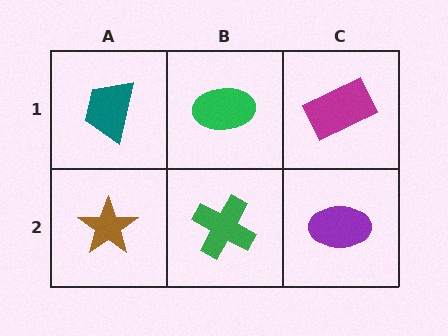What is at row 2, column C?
A purple ellipse.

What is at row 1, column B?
A green ellipse.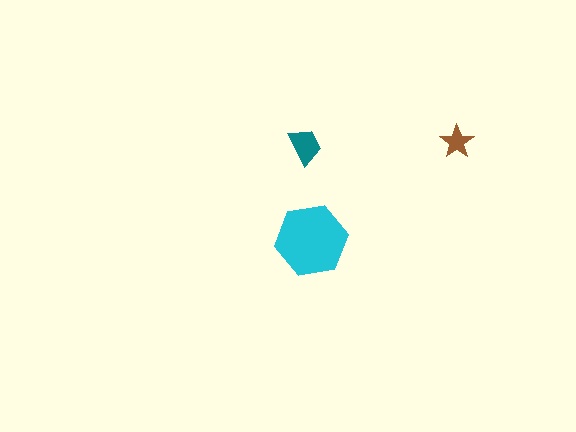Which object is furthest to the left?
The teal trapezoid is leftmost.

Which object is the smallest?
The brown star.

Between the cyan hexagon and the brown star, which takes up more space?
The cyan hexagon.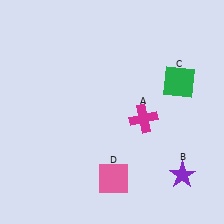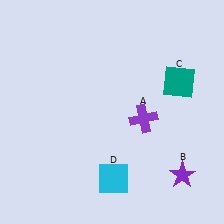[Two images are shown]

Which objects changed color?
A changed from magenta to purple. C changed from green to teal. D changed from pink to cyan.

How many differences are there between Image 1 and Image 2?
There are 3 differences between the two images.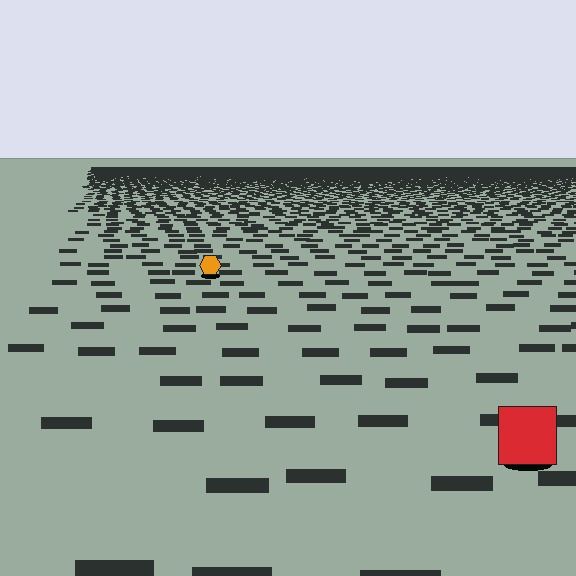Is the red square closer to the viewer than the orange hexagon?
Yes. The red square is closer — you can tell from the texture gradient: the ground texture is coarser near it.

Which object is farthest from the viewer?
The orange hexagon is farthest from the viewer. It appears smaller and the ground texture around it is denser.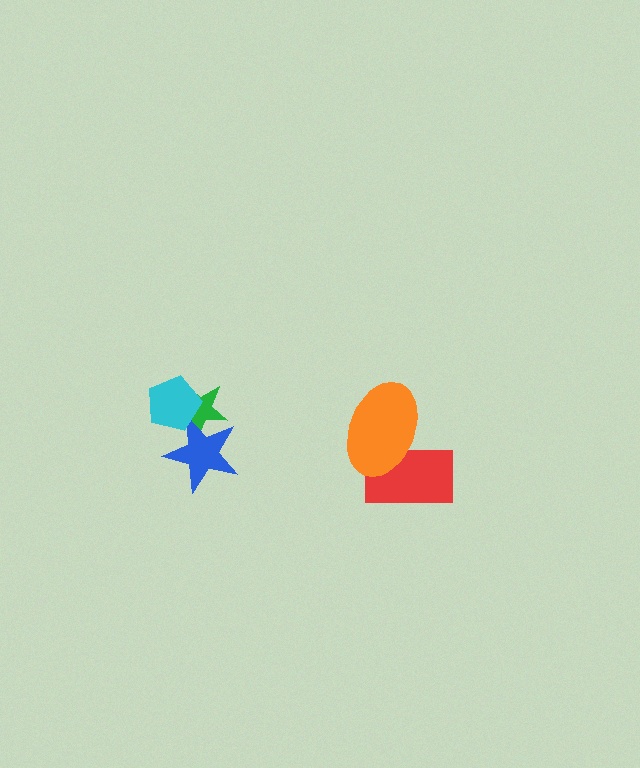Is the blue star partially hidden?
Yes, it is partially covered by another shape.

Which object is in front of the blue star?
The cyan pentagon is in front of the blue star.